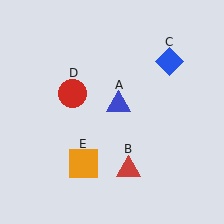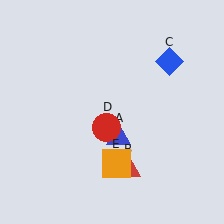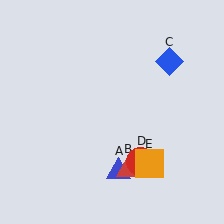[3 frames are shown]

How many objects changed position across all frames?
3 objects changed position: blue triangle (object A), red circle (object D), orange square (object E).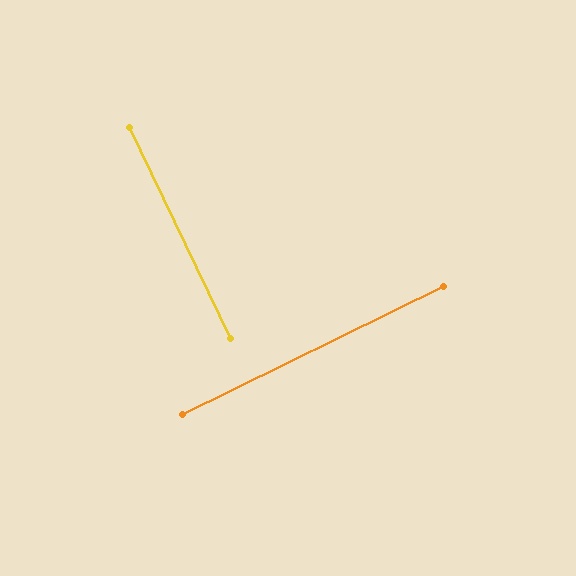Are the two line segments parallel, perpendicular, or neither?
Perpendicular — they meet at approximately 89°.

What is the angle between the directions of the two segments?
Approximately 89 degrees.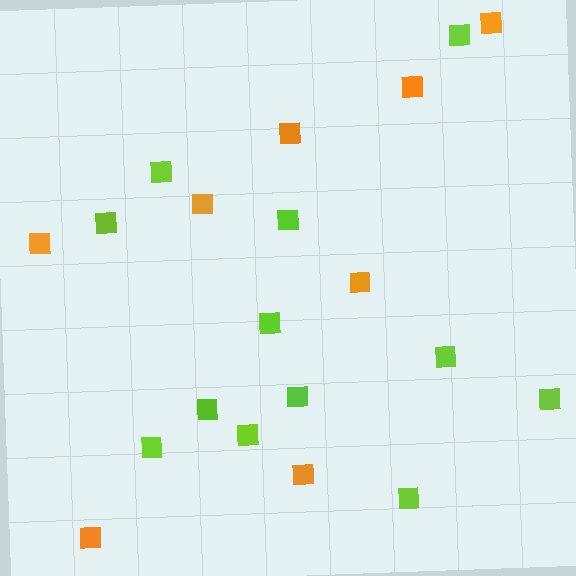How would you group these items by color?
There are 2 groups: one group of lime squares (12) and one group of orange squares (8).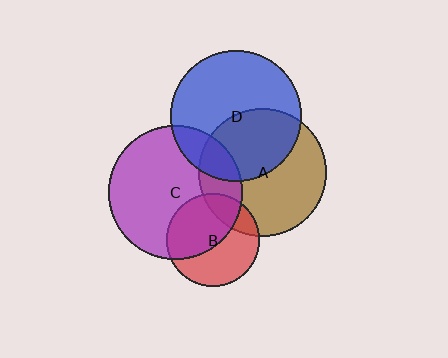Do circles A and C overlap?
Yes.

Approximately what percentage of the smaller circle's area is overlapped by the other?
Approximately 20%.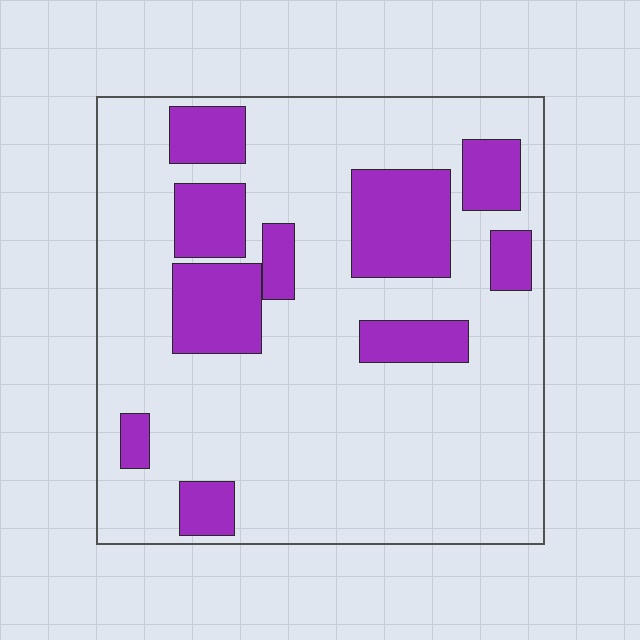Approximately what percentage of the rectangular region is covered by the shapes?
Approximately 25%.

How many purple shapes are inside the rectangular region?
10.